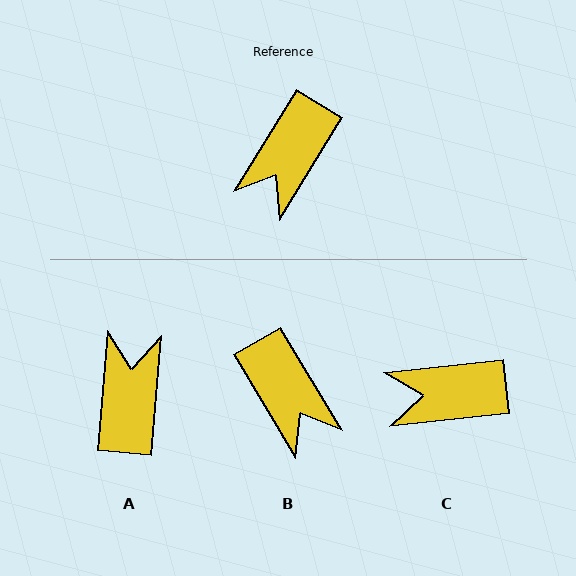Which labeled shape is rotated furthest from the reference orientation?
A, about 153 degrees away.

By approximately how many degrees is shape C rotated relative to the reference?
Approximately 52 degrees clockwise.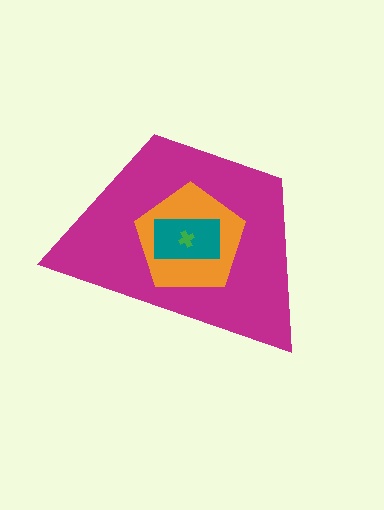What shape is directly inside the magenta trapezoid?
The orange pentagon.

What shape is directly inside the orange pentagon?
The teal rectangle.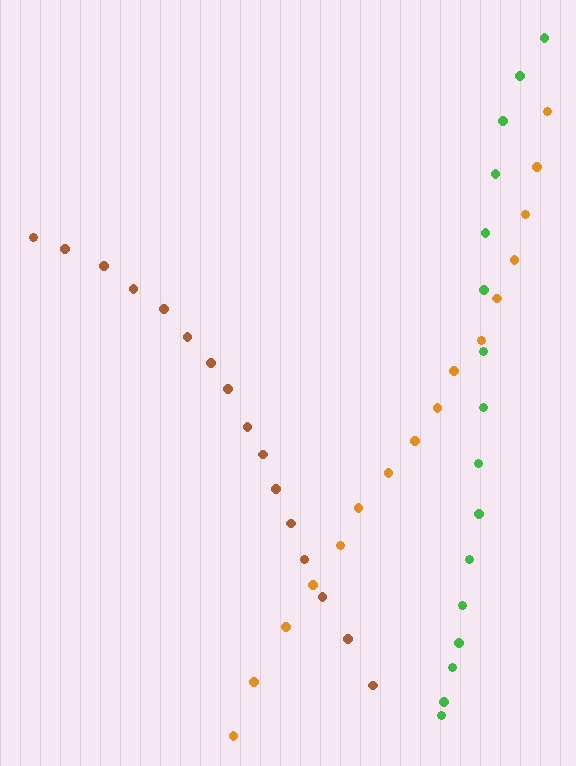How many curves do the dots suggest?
There are 3 distinct paths.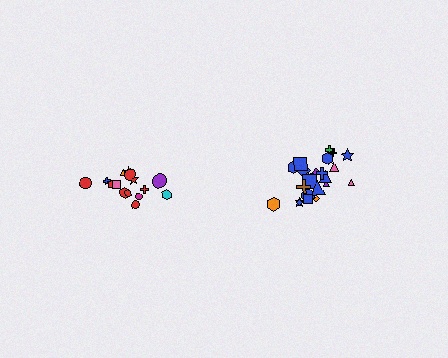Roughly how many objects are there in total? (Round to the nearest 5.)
Roughly 40 objects in total.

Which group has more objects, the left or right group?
The right group.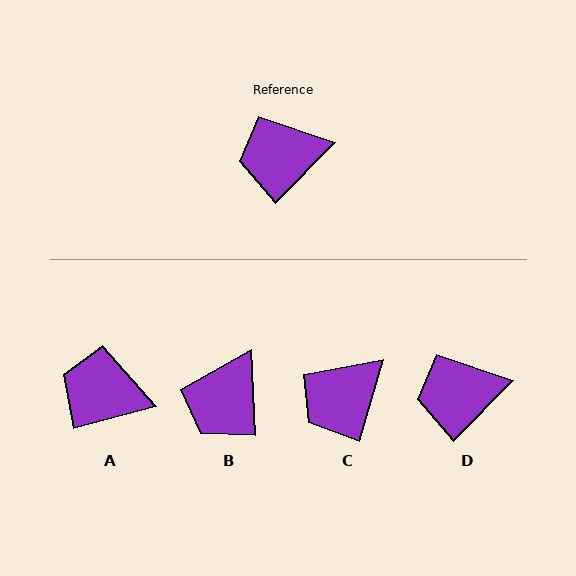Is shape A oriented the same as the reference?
No, it is off by about 30 degrees.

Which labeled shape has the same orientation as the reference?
D.